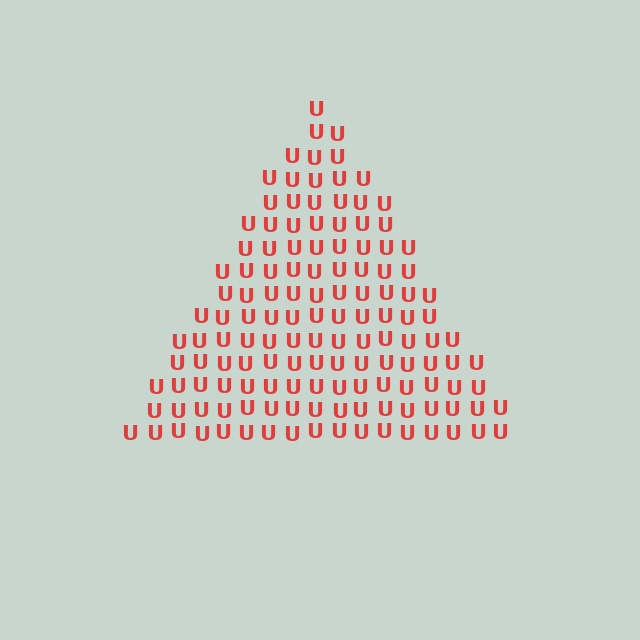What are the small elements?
The small elements are letter U's.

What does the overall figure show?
The overall figure shows a triangle.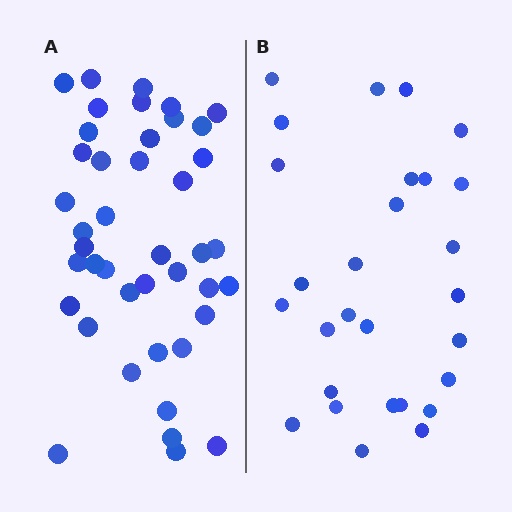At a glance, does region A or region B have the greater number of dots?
Region A (the left region) has more dots.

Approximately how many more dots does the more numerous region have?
Region A has approximately 15 more dots than region B.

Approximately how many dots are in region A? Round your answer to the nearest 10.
About 40 dots. (The exact count is 42, which rounds to 40.)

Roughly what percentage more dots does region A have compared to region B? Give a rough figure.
About 50% more.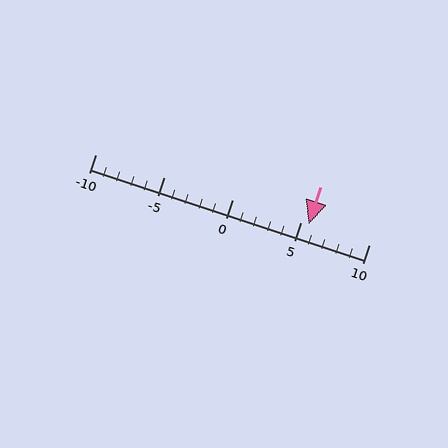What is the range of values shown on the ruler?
The ruler shows values from -10 to 10.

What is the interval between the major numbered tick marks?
The major tick marks are spaced 5 units apart.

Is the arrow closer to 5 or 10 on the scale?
The arrow is closer to 5.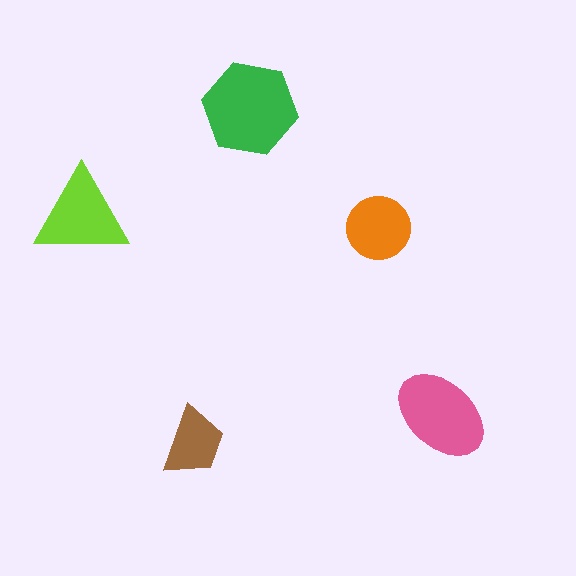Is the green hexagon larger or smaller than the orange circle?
Larger.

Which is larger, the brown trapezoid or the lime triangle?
The lime triangle.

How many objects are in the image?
There are 5 objects in the image.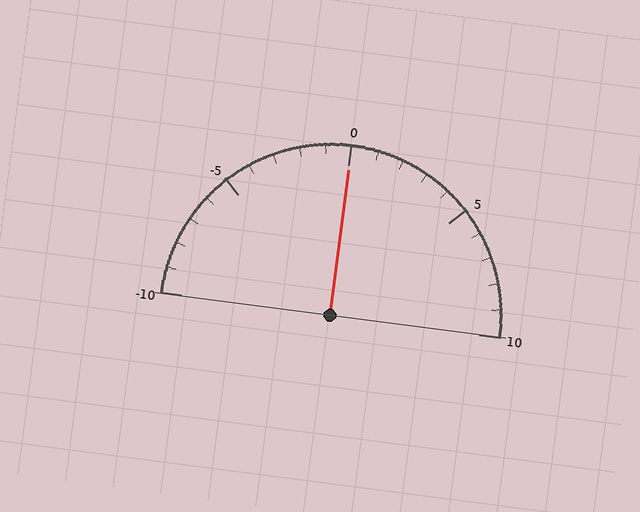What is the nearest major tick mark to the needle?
The nearest major tick mark is 0.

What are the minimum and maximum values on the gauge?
The gauge ranges from -10 to 10.